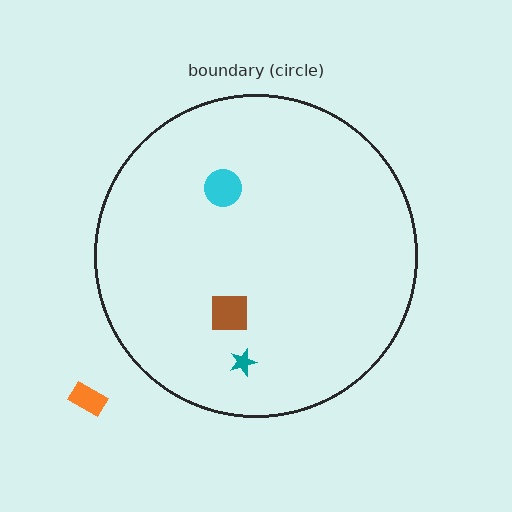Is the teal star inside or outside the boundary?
Inside.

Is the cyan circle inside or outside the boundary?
Inside.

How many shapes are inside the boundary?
3 inside, 1 outside.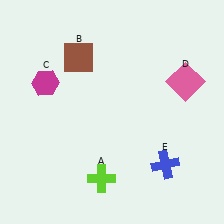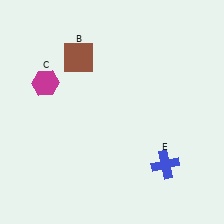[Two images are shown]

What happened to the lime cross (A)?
The lime cross (A) was removed in Image 2. It was in the bottom-left area of Image 1.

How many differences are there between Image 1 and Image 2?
There are 2 differences between the two images.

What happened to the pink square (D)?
The pink square (D) was removed in Image 2. It was in the top-right area of Image 1.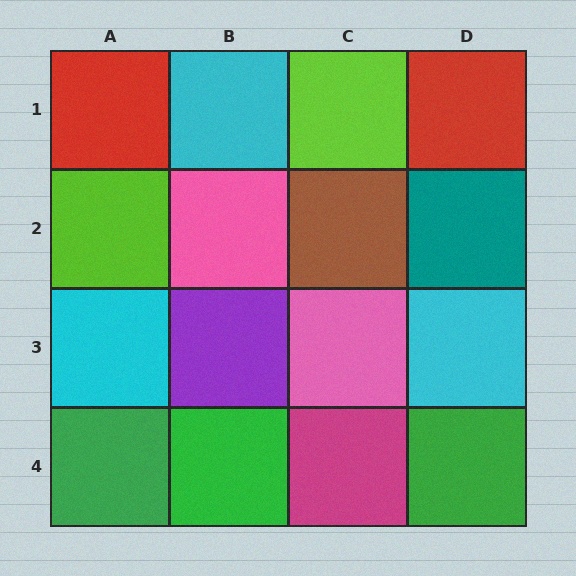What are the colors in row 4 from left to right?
Green, green, magenta, green.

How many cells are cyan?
3 cells are cyan.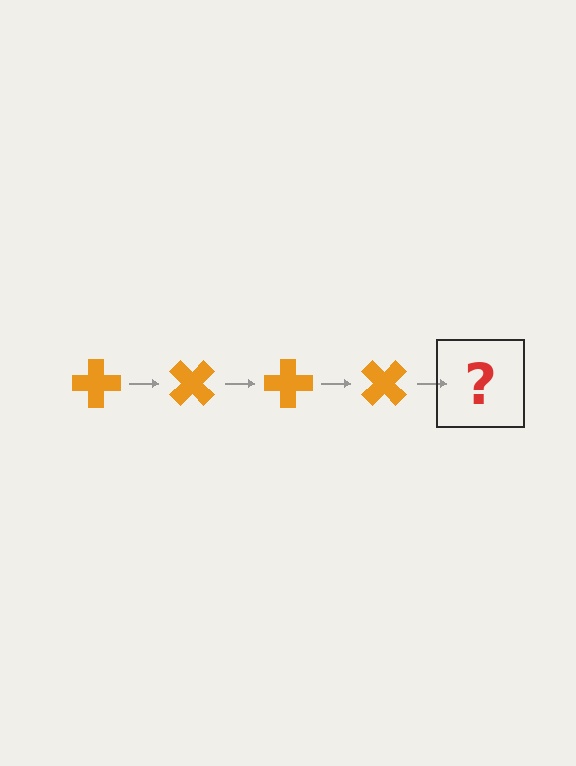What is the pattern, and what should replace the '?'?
The pattern is that the cross rotates 45 degrees each step. The '?' should be an orange cross rotated 180 degrees.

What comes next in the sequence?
The next element should be an orange cross rotated 180 degrees.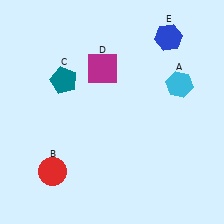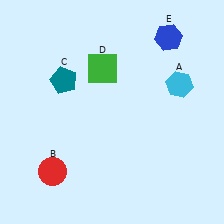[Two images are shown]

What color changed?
The square (D) changed from magenta in Image 1 to green in Image 2.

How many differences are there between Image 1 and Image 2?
There is 1 difference between the two images.